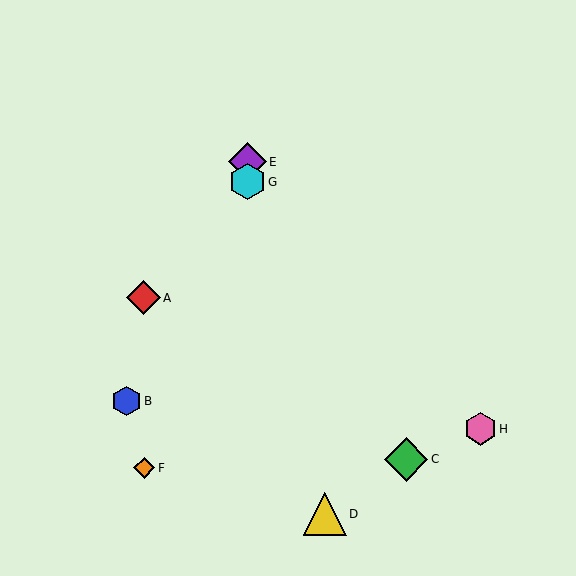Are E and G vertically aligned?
Yes, both are at x≈247.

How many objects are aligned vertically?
2 objects (E, G) are aligned vertically.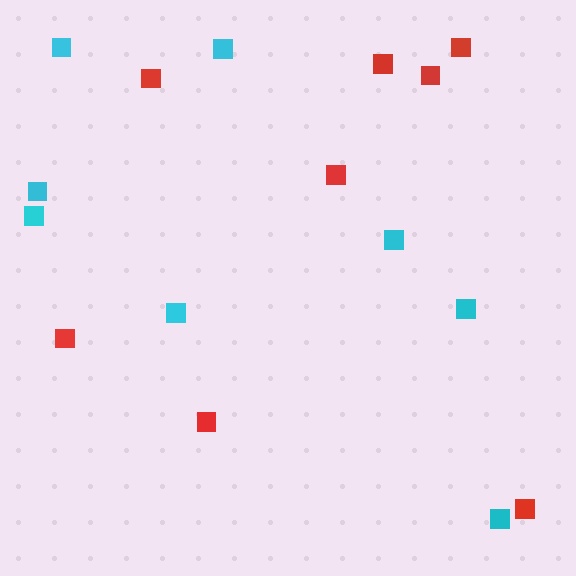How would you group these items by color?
There are 2 groups: one group of cyan squares (8) and one group of red squares (8).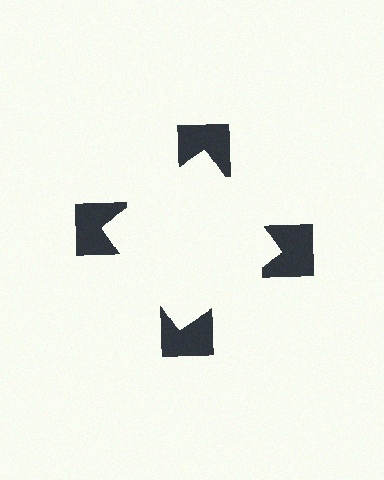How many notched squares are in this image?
There are 4 — one at each vertex of the illusory square.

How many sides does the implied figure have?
4 sides.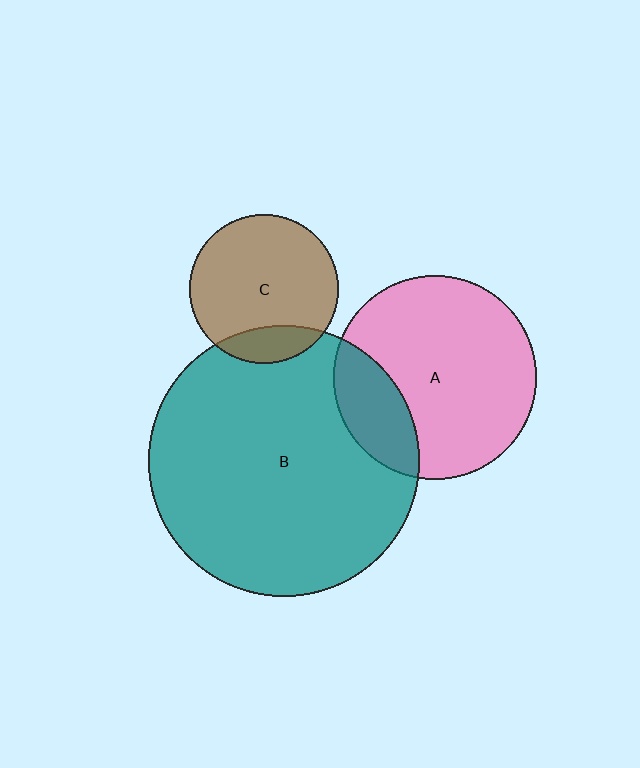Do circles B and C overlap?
Yes.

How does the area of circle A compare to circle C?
Approximately 1.9 times.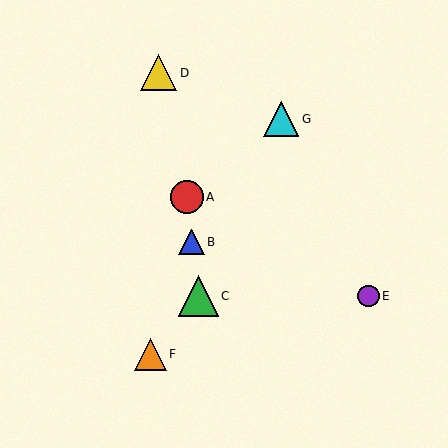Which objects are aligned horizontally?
Objects C, E are aligned horizontally.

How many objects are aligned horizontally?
2 objects (C, E) are aligned horizontally.